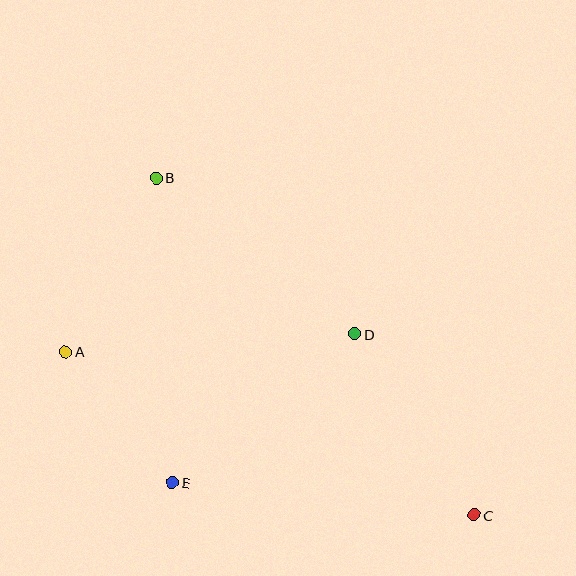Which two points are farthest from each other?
Points B and C are farthest from each other.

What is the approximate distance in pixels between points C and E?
The distance between C and E is approximately 303 pixels.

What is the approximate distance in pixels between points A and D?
The distance between A and D is approximately 290 pixels.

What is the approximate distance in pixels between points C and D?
The distance between C and D is approximately 217 pixels.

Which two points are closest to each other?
Points A and E are closest to each other.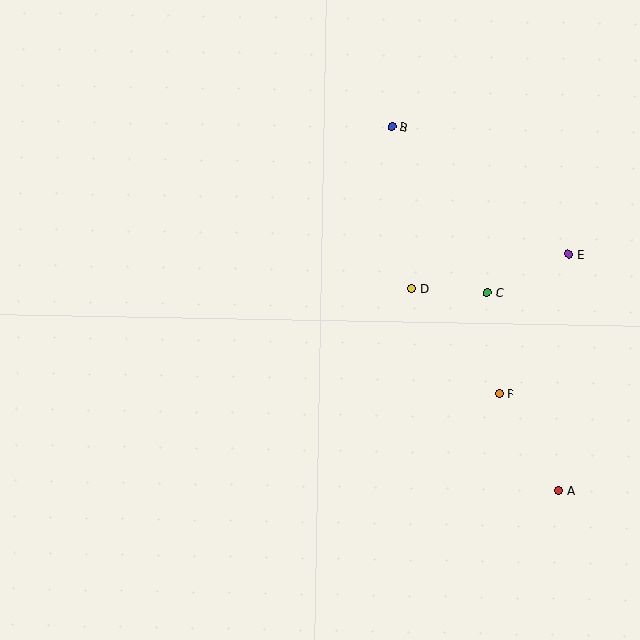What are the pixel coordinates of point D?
Point D is at (411, 289).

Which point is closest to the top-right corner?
Point E is closest to the top-right corner.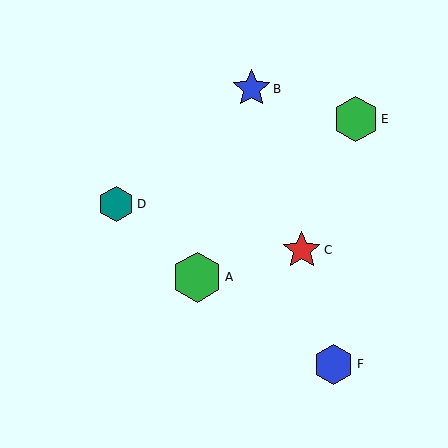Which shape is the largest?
The green hexagon (labeled A) is the largest.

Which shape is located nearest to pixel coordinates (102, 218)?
The teal hexagon (labeled D) at (116, 204) is nearest to that location.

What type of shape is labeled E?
Shape E is a green hexagon.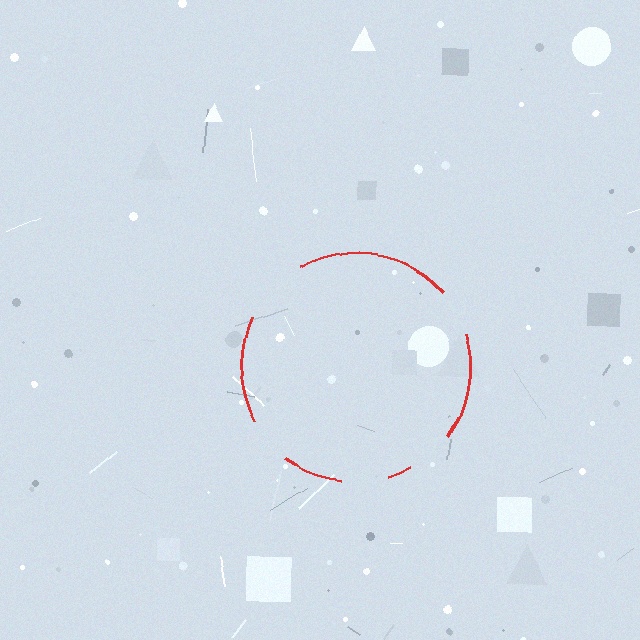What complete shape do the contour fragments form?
The contour fragments form a circle.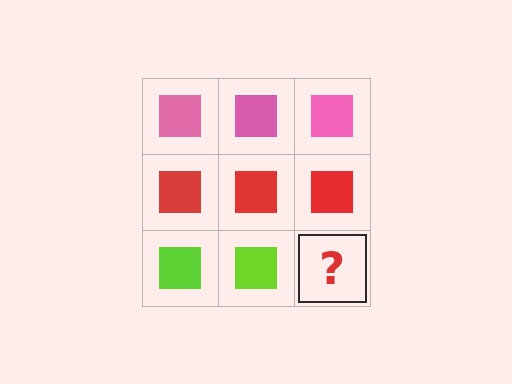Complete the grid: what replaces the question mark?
The question mark should be replaced with a lime square.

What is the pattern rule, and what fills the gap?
The rule is that each row has a consistent color. The gap should be filled with a lime square.